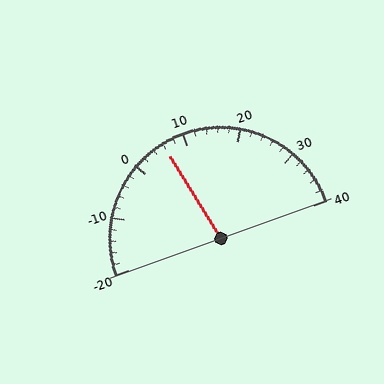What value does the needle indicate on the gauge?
The needle indicates approximately 6.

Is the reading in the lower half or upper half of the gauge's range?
The reading is in the lower half of the range (-20 to 40).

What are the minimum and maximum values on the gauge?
The gauge ranges from -20 to 40.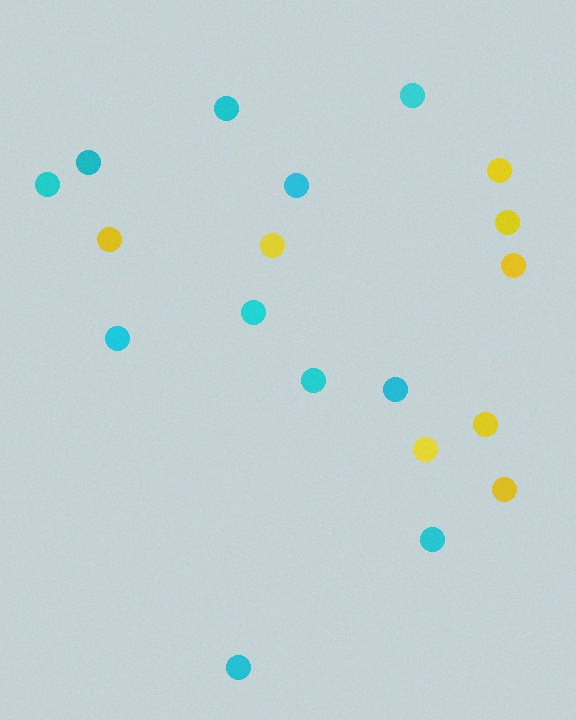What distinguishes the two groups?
There are 2 groups: one group of yellow circles (8) and one group of cyan circles (11).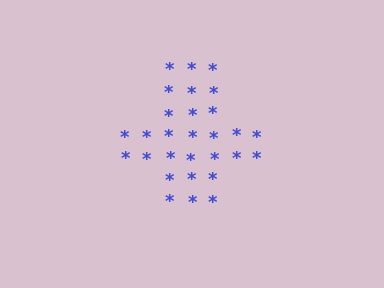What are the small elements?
The small elements are asterisks.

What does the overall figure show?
The overall figure shows a cross.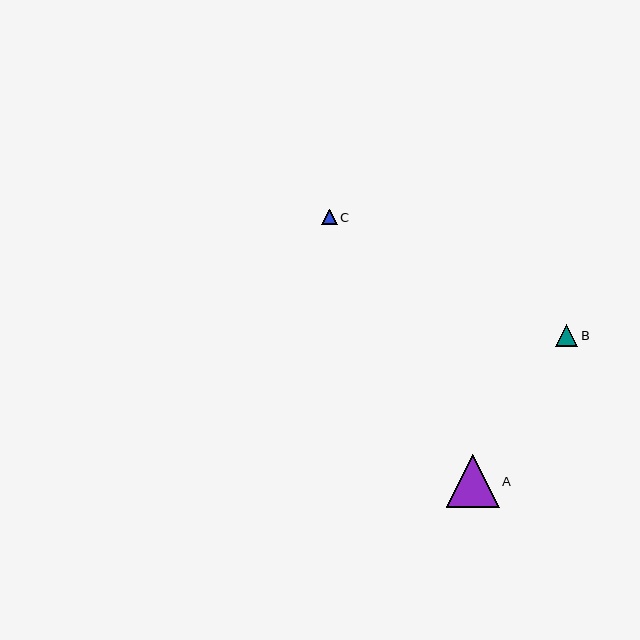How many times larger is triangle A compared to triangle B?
Triangle A is approximately 2.3 times the size of triangle B.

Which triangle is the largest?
Triangle A is the largest with a size of approximately 53 pixels.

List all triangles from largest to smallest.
From largest to smallest: A, B, C.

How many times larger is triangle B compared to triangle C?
Triangle B is approximately 1.5 times the size of triangle C.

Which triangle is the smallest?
Triangle C is the smallest with a size of approximately 16 pixels.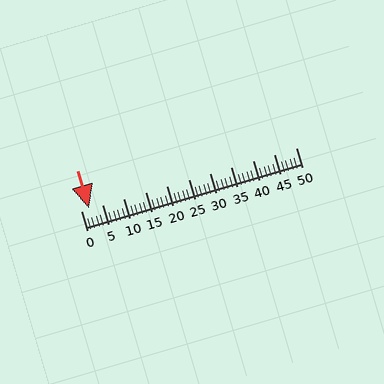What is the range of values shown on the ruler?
The ruler shows values from 0 to 50.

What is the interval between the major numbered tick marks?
The major tick marks are spaced 5 units apart.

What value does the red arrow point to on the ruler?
The red arrow points to approximately 2.